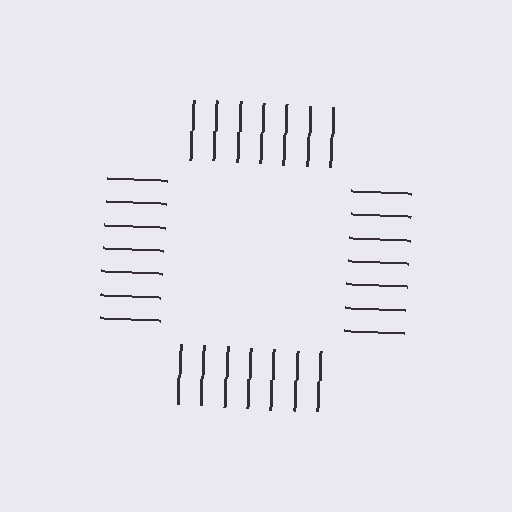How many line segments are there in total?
28 — 7 along each of the 4 edges.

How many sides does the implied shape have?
4 sides — the line-ends trace a square.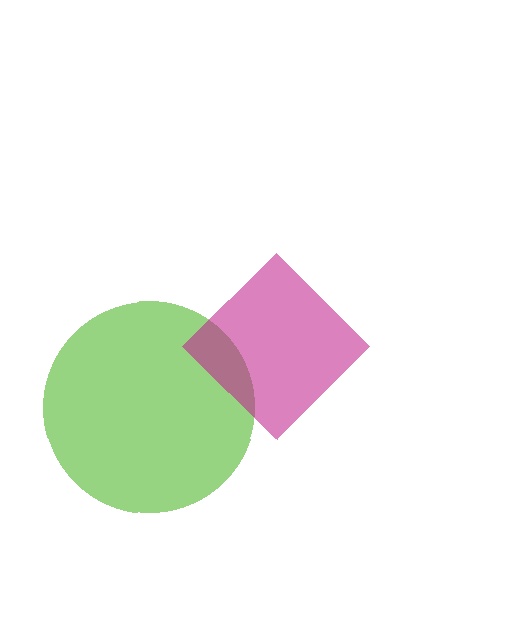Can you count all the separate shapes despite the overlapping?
Yes, there are 2 separate shapes.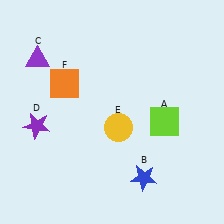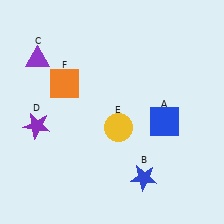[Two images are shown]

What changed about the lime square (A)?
In Image 1, A is lime. In Image 2, it changed to blue.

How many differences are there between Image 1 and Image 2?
There is 1 difference between the two images.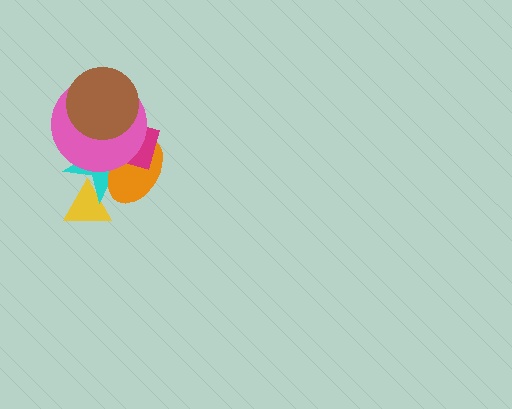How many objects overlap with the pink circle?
4 objects overlap with the pink circle.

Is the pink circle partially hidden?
Yes, it is partially covered by another shape.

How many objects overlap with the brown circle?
3 objects overlap with the brown circle.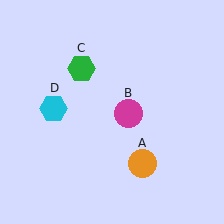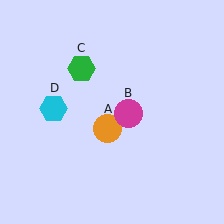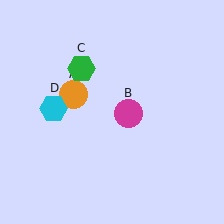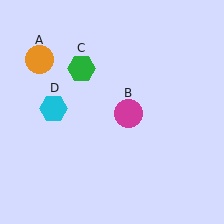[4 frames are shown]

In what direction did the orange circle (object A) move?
The orange circle (object A) moved up and to the left.